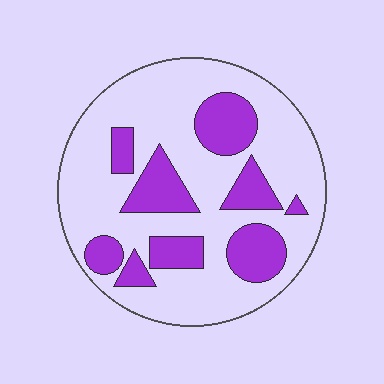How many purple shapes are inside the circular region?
9.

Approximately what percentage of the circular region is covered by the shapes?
Approximately 30%.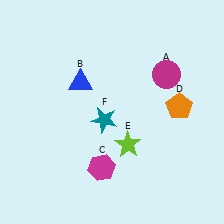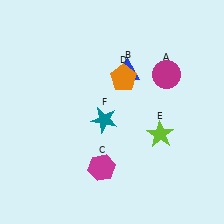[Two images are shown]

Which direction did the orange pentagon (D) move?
The orange pentagon (D) moved left.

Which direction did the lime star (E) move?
The lime star (E) moved right.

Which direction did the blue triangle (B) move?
The blue triangle (B) moved right.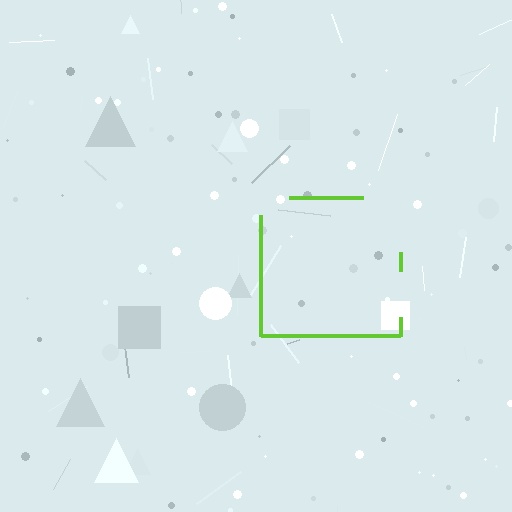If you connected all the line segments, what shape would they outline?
They would outline a square.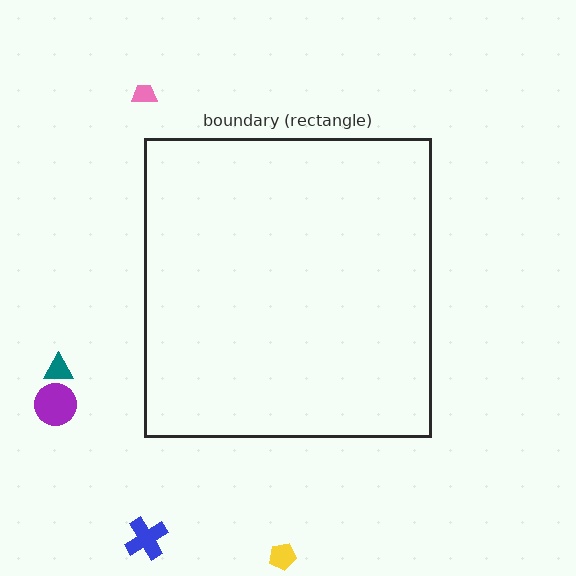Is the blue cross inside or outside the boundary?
Outside.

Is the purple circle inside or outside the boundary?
Outside.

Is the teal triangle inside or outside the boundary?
Outside.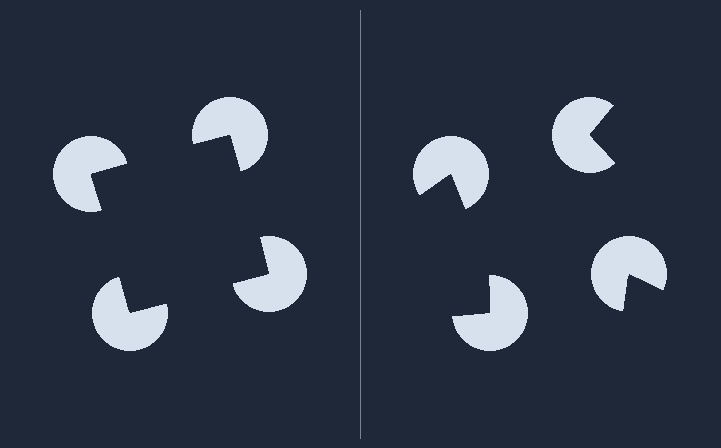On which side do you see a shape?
An illusory square appears on the left side. On the right side the wedge cuts are rotated, so no coherent shape forms.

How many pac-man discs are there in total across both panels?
8 — 4 on each side.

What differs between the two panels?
The pac-man discs are positioned identically on both sides; only the wedge orientations differ. On the left they align to a square; on the right they are misaligned.